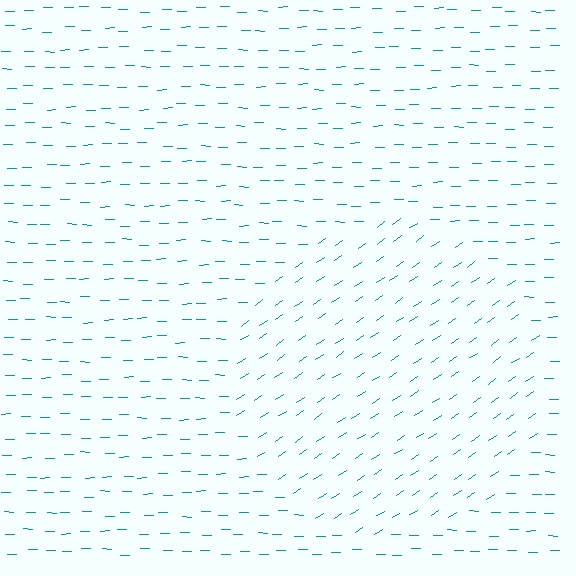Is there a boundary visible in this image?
Yes, there is a texture boundary formed by a change in line orientation.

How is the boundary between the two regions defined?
The boundary is defined purely by a change in line orientation (approximately 34 degrees difference). All lines are the same color and thickness.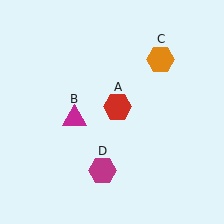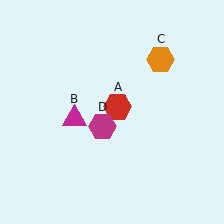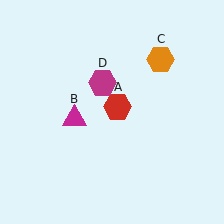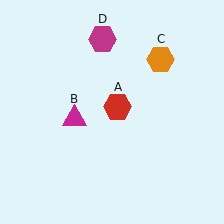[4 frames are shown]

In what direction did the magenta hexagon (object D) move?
The magenta hexagon (object D) moved up.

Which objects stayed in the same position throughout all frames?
Red hexagon (object A) and magenta triangle (object B) and orange hexagon (object C) remained stationary.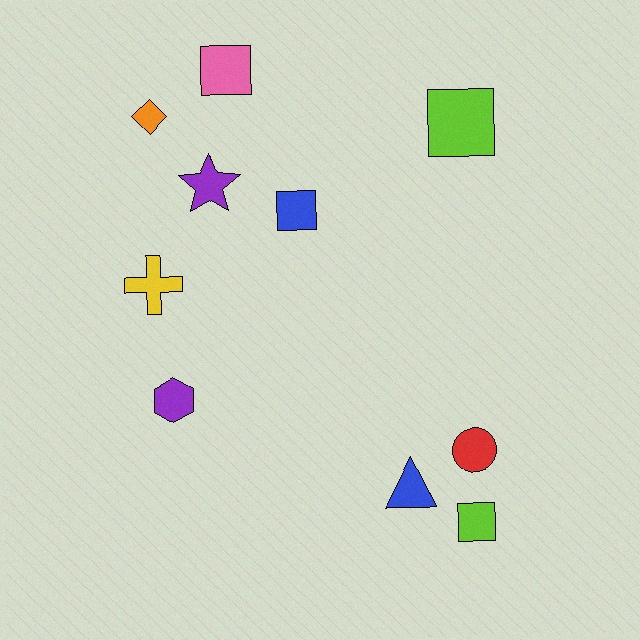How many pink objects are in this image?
There is 1 pink object.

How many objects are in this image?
There are 10 objects.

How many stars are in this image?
There is 1 star.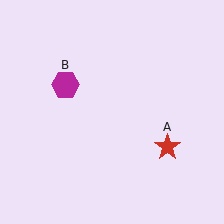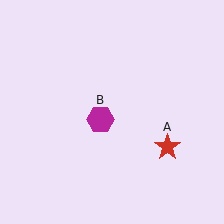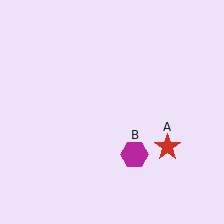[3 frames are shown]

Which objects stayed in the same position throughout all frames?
Red star (object A) remained stationary.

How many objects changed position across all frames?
1 object changed position: magenta hexagon (object B).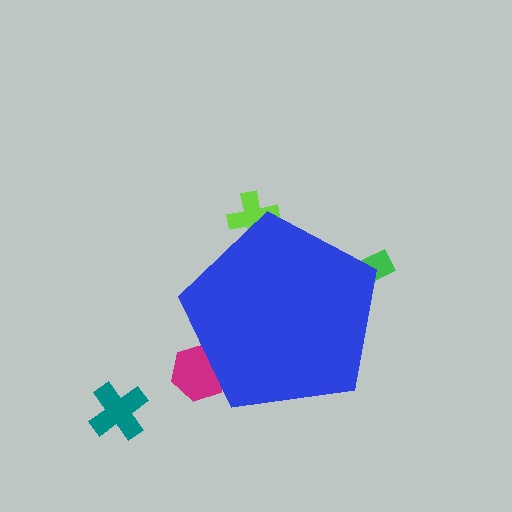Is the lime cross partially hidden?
Yes, the lime cross is partially hidden behind the blue pentagon.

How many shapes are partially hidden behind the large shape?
3 shapes are partially hidden.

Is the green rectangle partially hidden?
Yes, the green rectangle is partially hidden behind the blue pentagon.